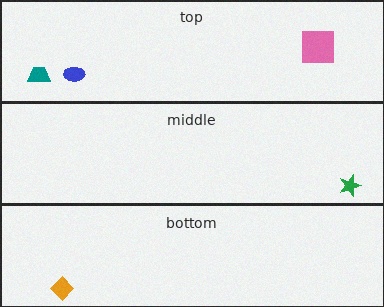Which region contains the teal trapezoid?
The top region.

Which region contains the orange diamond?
The bottom region.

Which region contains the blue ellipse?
The top region.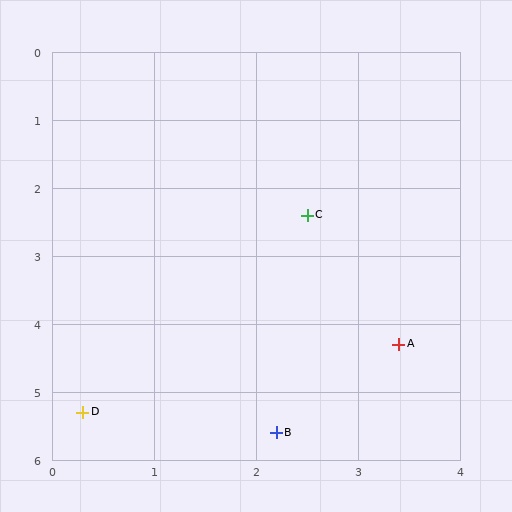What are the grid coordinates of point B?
Point B is at approximately (2.2, 5.6).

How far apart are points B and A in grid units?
Points B and A are about 1.8 grid units apart.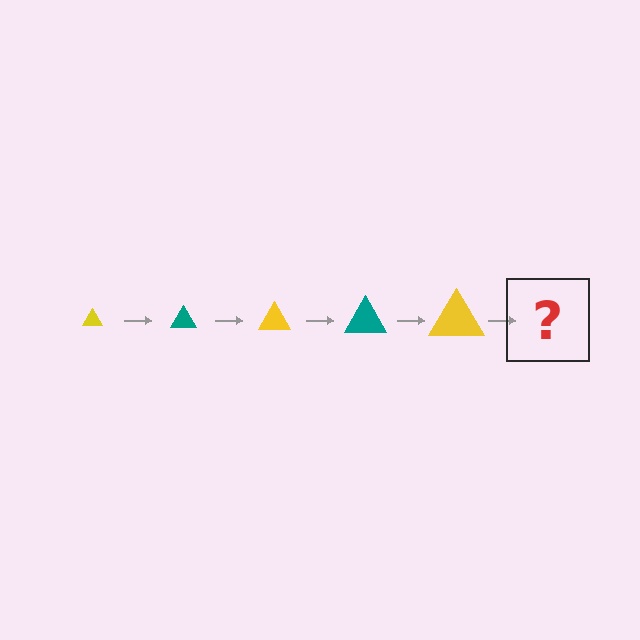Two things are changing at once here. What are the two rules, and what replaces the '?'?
The two rules are that the triangle grows larger each step and the color cycles through yellow and teal. The '?' should be a teal triangle, larger than the previous one.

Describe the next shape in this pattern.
It should be a teal triangle, larger than the previous one.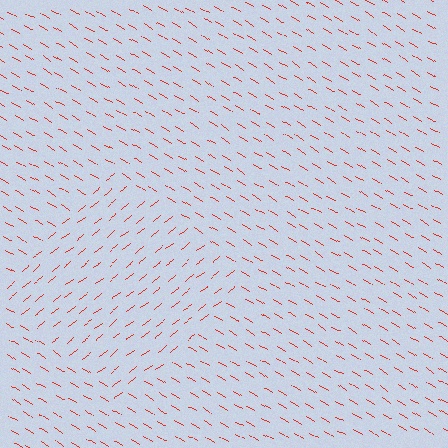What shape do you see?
I see a diamond.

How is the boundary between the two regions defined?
The boundary is defined purely by a change in line orientation (approximately 69 degrees difference). All lines are the same color and thickness.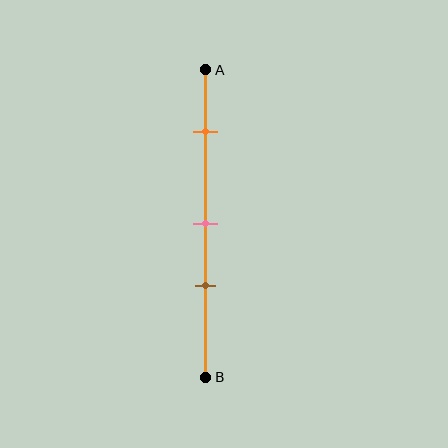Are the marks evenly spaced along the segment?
No, the marks are not evenly spaced.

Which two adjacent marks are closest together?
The pink and brown marks are the closest adjacent pair.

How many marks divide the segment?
There are 3 marks dividing the segment.